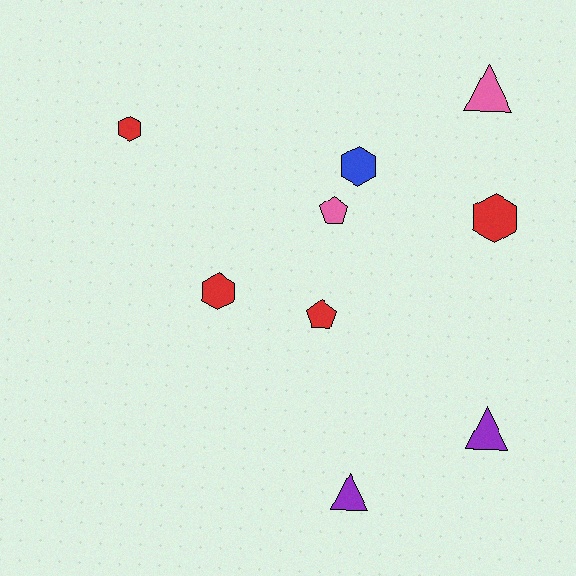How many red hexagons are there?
There are 3 red hexagons.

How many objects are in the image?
There are 9 objects.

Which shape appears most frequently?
Hexagon, with 4 objects.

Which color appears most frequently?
Red, with 4 objects.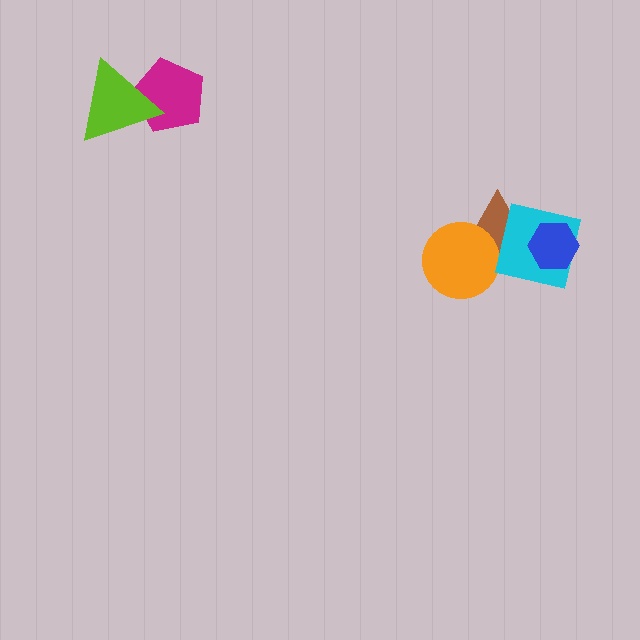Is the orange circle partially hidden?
No, no other shape covers it.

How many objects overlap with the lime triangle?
1 object overlaps with the lime triangle.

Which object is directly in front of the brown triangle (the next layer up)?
The orange circle is directly in front of the brown triangle.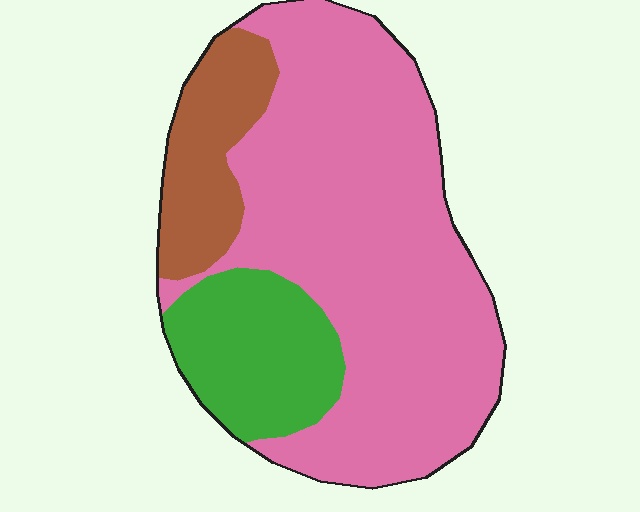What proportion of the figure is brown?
Brown covers about 15% of the figure.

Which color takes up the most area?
Pink, at roughly 65%.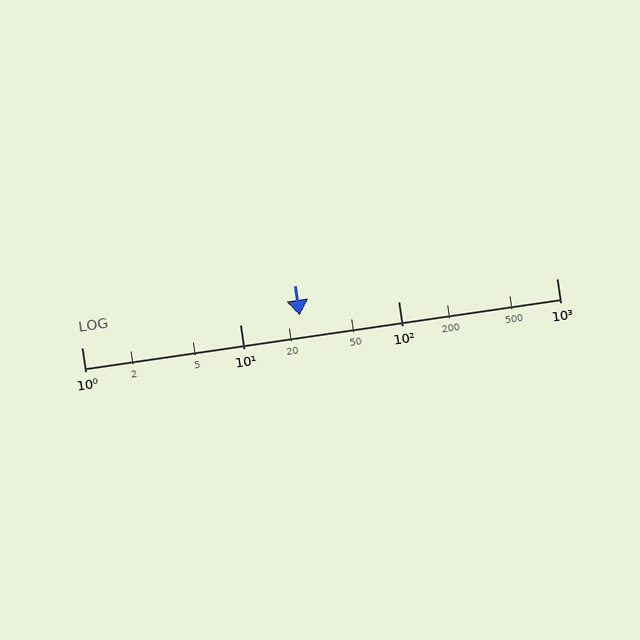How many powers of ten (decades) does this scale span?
The scale spans 3 decades, from 1 to 1000.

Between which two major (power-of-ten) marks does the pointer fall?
The pointer is between 10 and 100.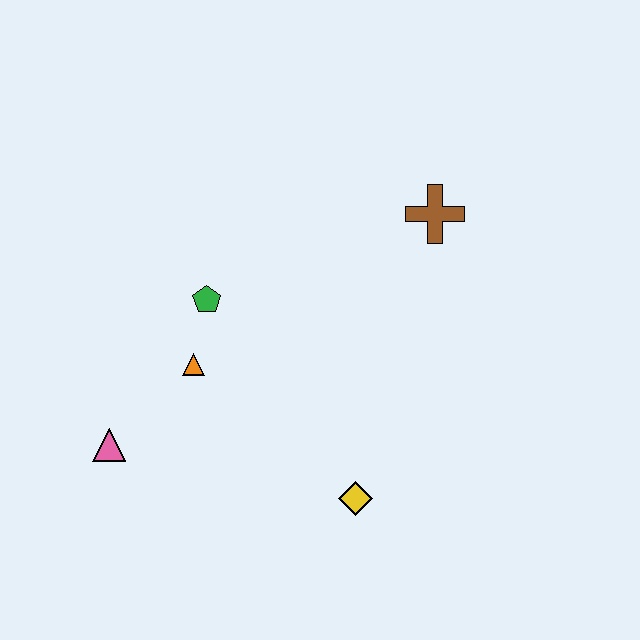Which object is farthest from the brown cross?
The pink triangle is farthest from the brown cross.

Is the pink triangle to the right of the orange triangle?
No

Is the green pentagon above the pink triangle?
Yes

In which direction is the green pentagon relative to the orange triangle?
The green pentagon is above the orange triangle.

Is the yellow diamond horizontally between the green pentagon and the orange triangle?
No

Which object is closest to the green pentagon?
The orange triangle is closest to the green pentagon.